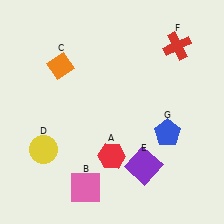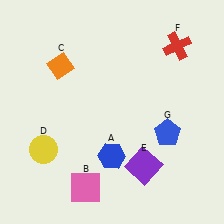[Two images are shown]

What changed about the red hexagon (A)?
In Image 1, A is red. In Image 2, it changed to blue.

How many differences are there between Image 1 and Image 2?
There is 1 difference between the two images.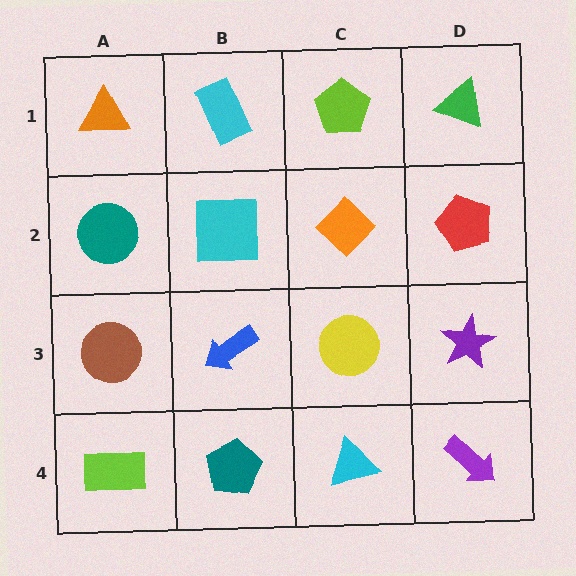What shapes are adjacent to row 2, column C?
A lime pentagon (row 1, column C), a yellow circle (row 3, column C), a cyan square (row 2, column B), a red pentagon (row 2, column D).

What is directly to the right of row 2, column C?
A red pentagon.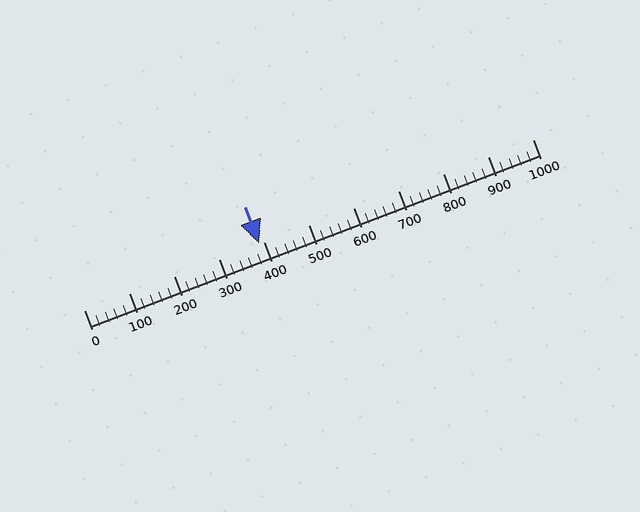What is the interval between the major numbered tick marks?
The major tick marks are spaced 100 units apart.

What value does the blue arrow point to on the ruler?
The blue arrow points to approximately 390.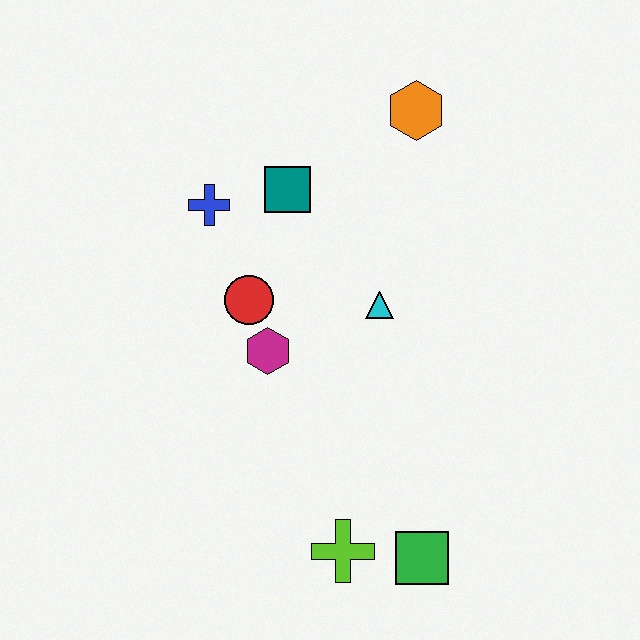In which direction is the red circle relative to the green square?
The red circle is above the green square.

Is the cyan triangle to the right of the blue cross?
Yes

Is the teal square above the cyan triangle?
Yes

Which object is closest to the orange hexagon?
The teal square is closest to the orange hexagon.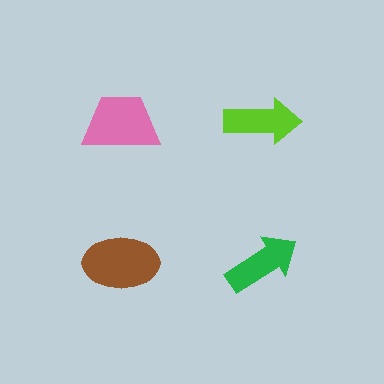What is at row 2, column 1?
A brown ellipse.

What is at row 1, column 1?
A pink trapezoid.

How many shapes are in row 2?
2 shapes.